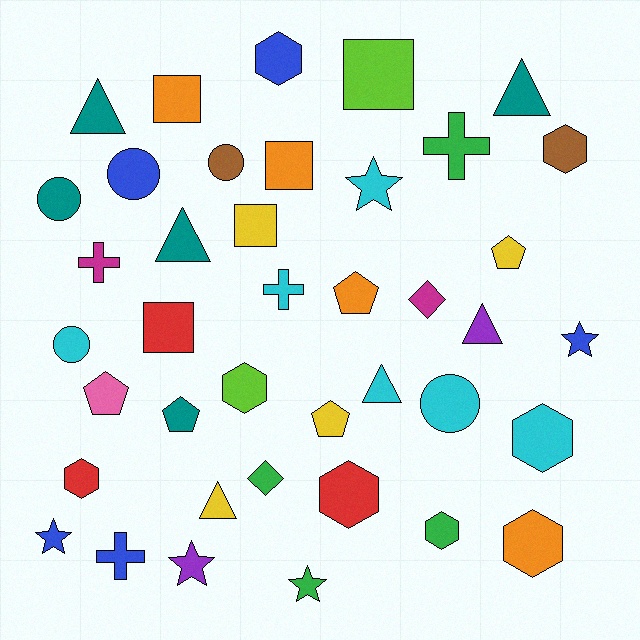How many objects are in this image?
There are 40 objects.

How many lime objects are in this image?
There are 2 lime objects.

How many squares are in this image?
There are 5 squares.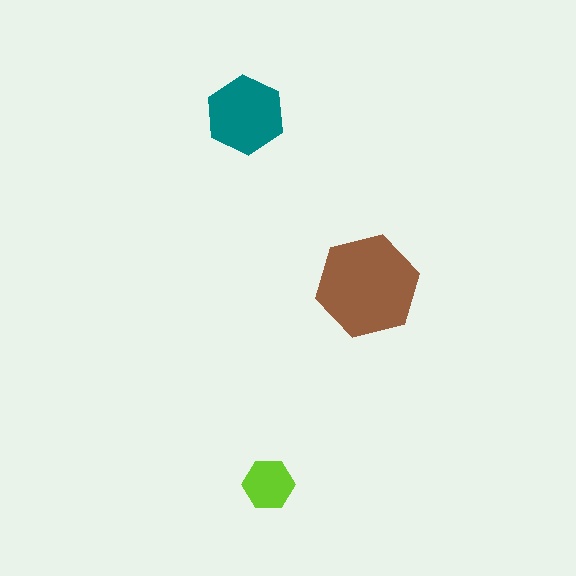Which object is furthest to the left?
The teal hexagon is leftmost.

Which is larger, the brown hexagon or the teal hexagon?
The brown one.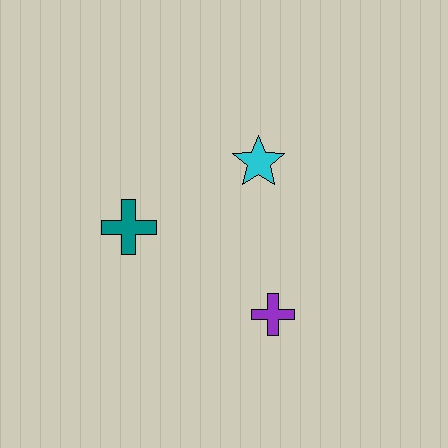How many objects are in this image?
There are 3 objects.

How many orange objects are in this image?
There are no orange objects.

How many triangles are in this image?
There are no triangles.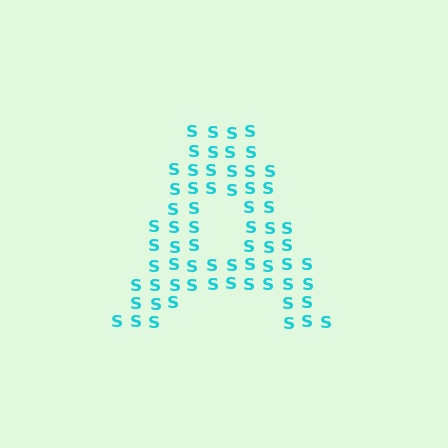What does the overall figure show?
The overall figure shows the letter A.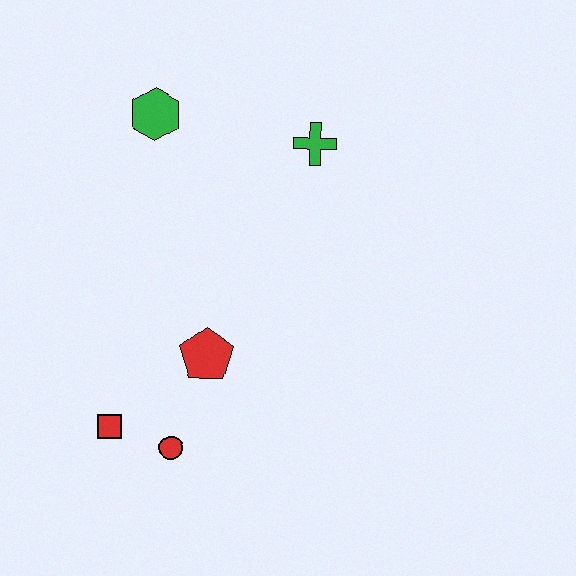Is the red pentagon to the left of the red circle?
No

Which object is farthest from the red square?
The green cross is farthest from the red square.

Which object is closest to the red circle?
The red square is closest to the red circle.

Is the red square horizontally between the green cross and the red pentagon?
No